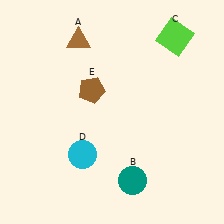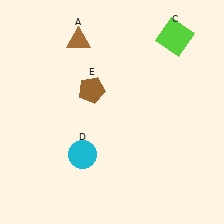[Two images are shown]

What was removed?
The teal circle (B) was removed in Image 2.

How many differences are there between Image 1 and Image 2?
There is 1 difference between the two images.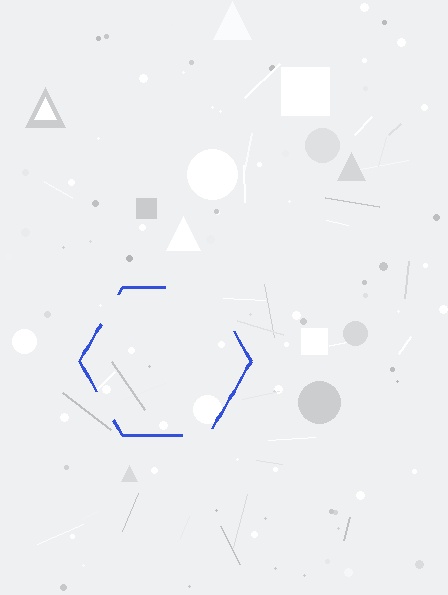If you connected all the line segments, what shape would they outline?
They would outline a hexagon.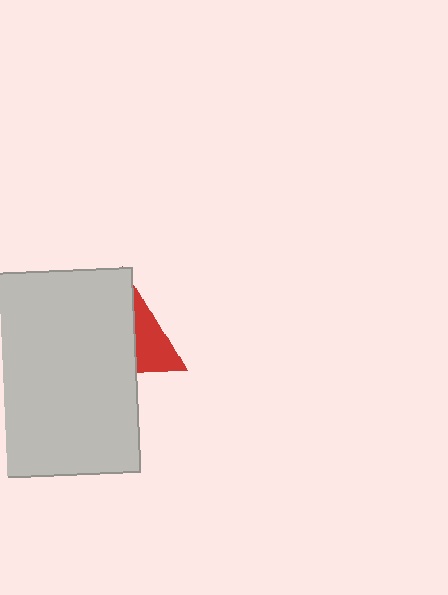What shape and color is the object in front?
The object in front is a light gray rectangle.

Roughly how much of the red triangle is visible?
A small part of it is visible (roughly 35%).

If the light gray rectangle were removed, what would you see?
You would see the complete red triangle.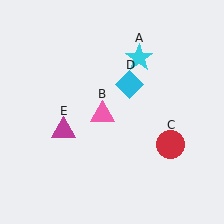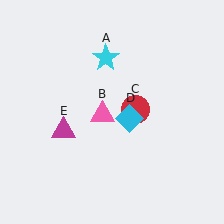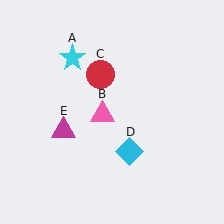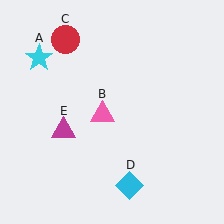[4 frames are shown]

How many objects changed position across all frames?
3 objects changed position: cyan star (object A), red circle (object C), cyan diamond (object D).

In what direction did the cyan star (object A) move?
The cyan star (object A) moved left.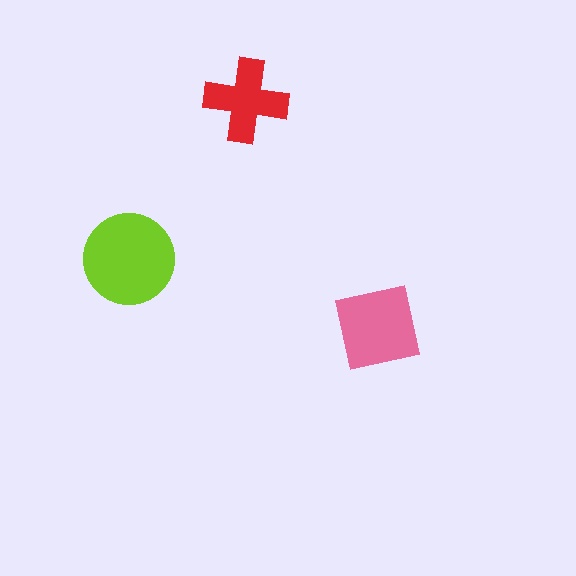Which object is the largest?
The lime circle.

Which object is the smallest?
The red cross.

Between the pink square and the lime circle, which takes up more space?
The lime circle.